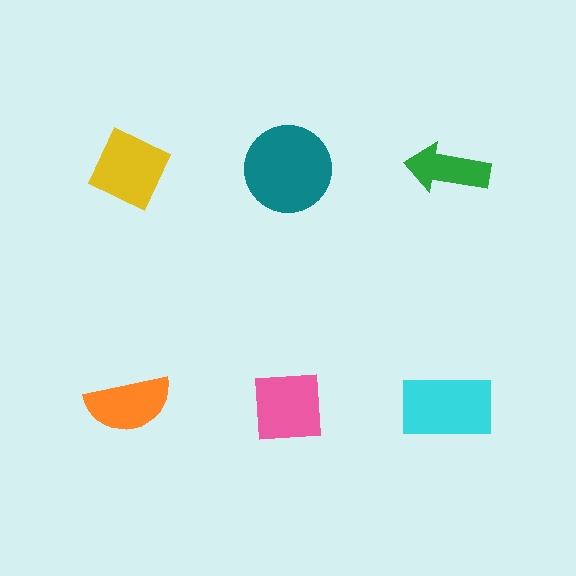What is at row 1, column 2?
A teal circle.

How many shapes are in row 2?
3 shapes.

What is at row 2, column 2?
A pink square.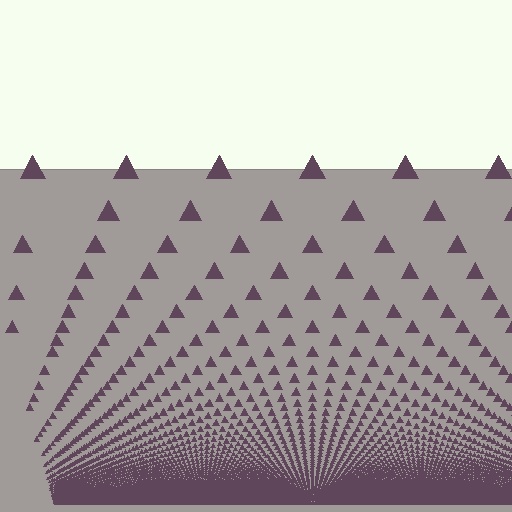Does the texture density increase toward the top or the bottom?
Density increases toward the bottom.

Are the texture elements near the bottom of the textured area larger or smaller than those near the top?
Smaller. The gradient is inverted — elements near the bottom are smaller and denser.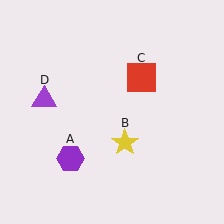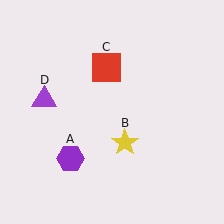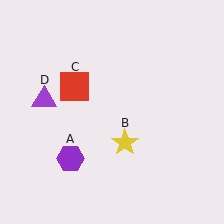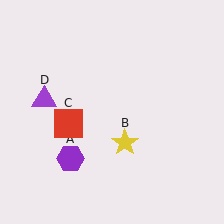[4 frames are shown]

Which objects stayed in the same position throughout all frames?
Purple hexagon (object A) and yellow star (object B) and purple triangle (object D) remained stationary.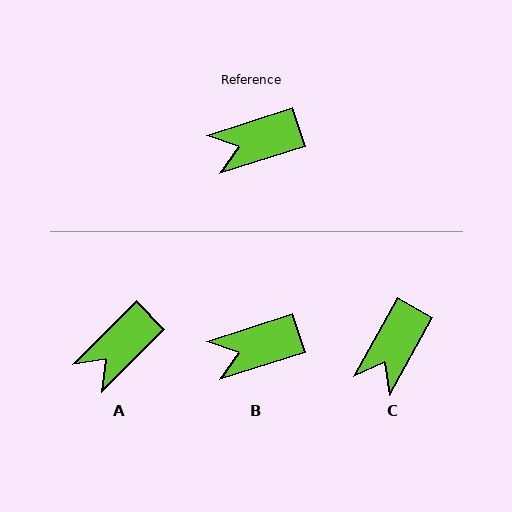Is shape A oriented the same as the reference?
No, it is off by about 27 degrees.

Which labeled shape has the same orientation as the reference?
B.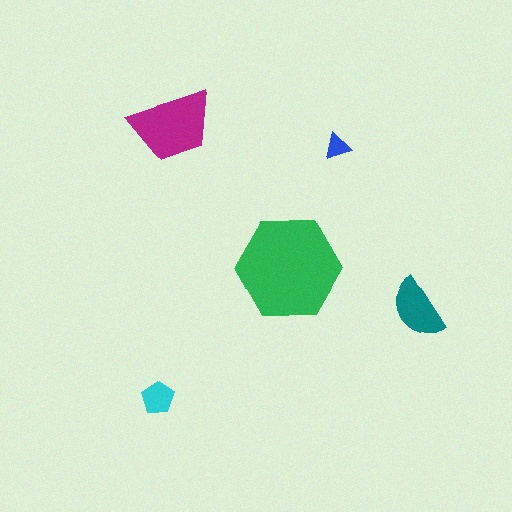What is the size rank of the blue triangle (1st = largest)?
5th.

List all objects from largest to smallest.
The green hexagon, the magenta trapezoid, the teal semicircle, the cyan pentagon, the blue triangle.